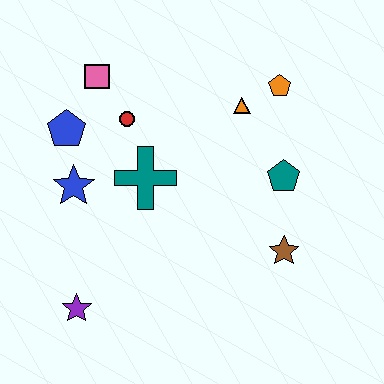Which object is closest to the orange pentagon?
The orange triangle is closest to the orange pentagon.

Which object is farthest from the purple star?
The orange pentagon is farthest from the purple star.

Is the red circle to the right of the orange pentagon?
No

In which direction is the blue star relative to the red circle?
The blue star is below the red circle.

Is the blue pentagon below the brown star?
No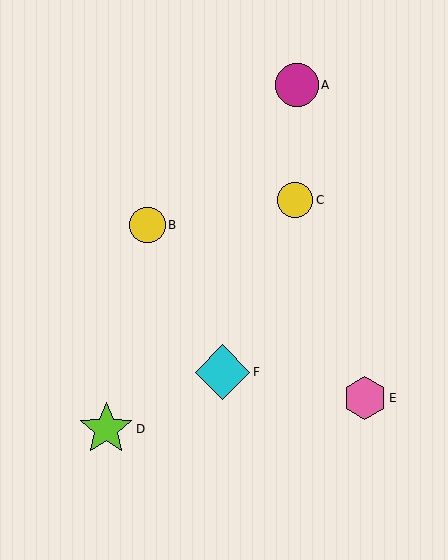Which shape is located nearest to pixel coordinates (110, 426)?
The lime star (labeled D) at (106, 429) is nearest to that location.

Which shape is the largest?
The cyan diamond (labeled F) is the largest.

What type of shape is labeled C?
Shape C is a yellow circle.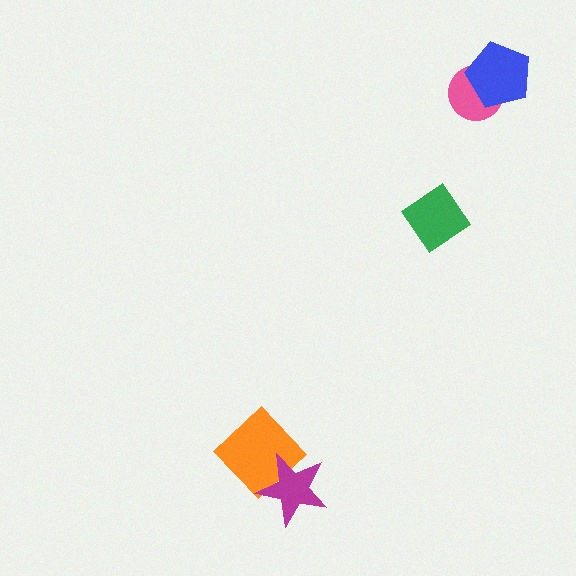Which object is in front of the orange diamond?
The magenta star is in front of the orange diamond.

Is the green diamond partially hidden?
No, no other shape covers it.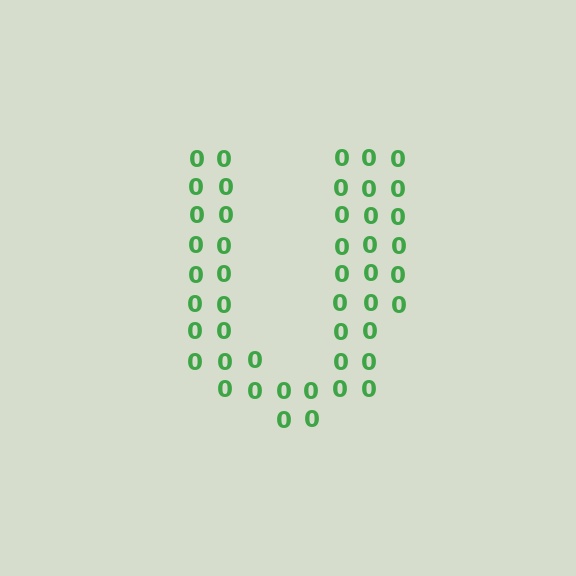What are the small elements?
The small elements are digit 0's.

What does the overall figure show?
The overall figure shows the letter U.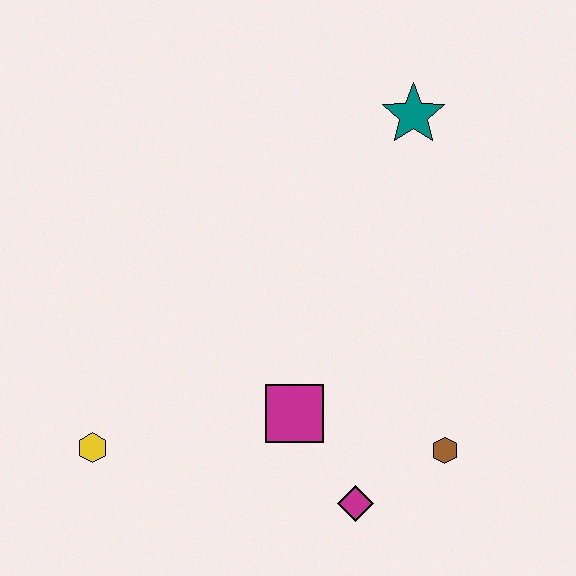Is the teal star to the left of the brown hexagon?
Yes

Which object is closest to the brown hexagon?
The magenta diamond is closest to the brown hexagon.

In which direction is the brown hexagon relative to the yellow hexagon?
The brown hexagon is to the right of the yellow hexagon.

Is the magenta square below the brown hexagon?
No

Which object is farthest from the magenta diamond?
The teal star is farthest from the magenta diamond.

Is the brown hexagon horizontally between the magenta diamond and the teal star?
No